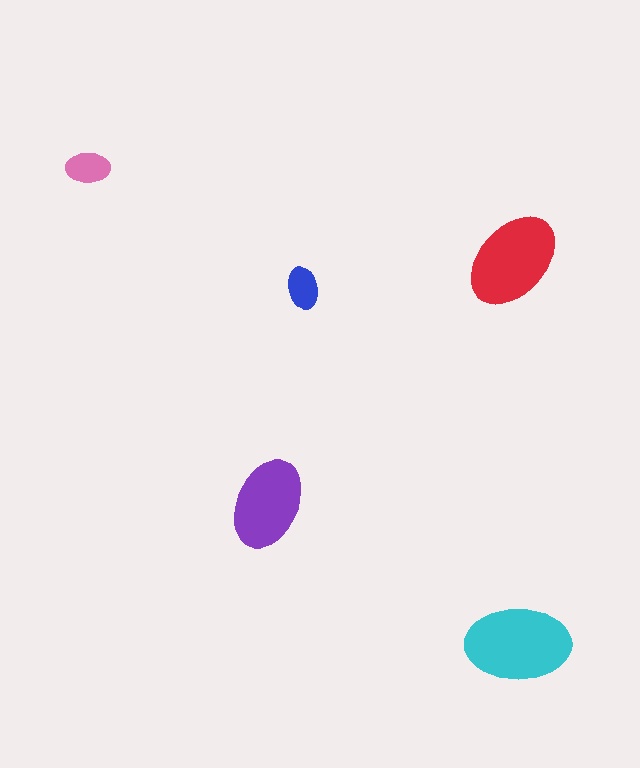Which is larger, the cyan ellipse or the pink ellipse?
The cyan one.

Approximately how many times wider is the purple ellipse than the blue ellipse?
About 2 times wider.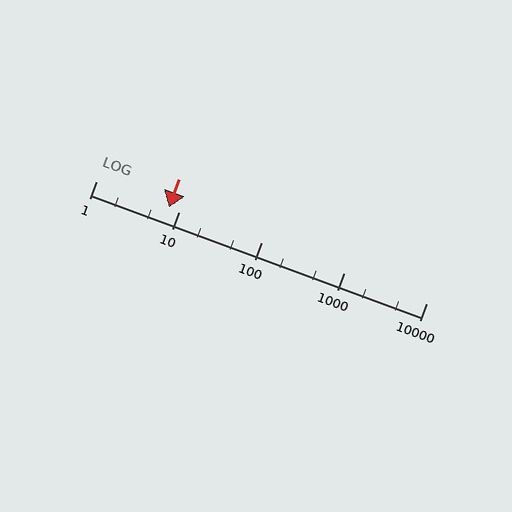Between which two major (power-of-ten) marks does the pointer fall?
The pointer is between 1 and 10.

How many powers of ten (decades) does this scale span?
The scale spans 4 decades, from 1 to 10000.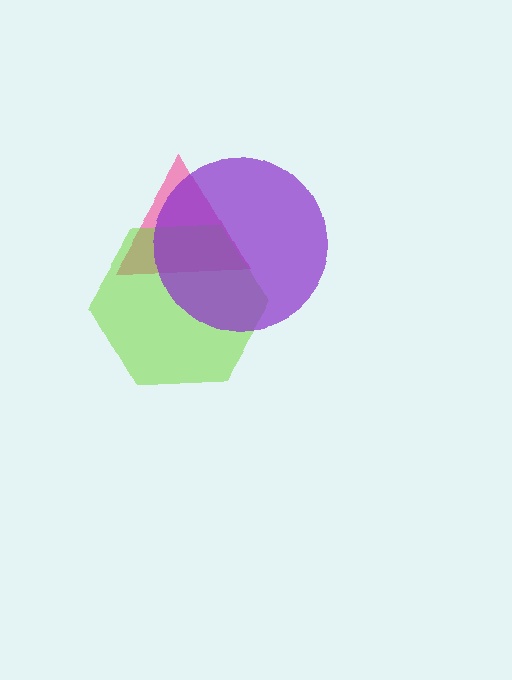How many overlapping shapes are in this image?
There are 3 overlapping shapes in the image.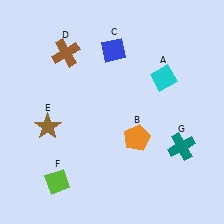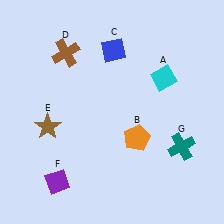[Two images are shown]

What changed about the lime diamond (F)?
In Image 1, F is lime. In Image 2, it changed to purple.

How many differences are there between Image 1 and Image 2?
There is 1 difference between the two images.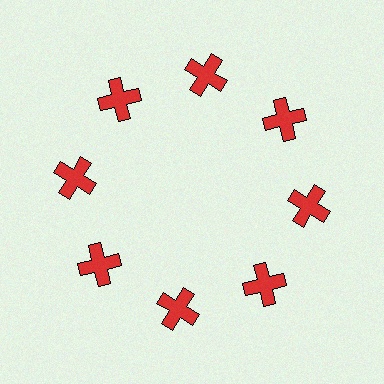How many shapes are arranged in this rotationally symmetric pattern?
There are 8 shapes, arranged in 8 groups of 1.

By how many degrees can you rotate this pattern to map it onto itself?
The pattern maps onto itself every 45 degrees of rotation.